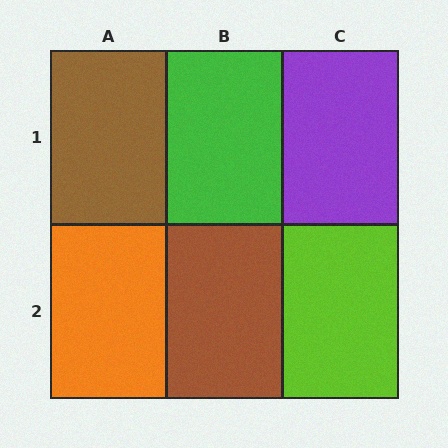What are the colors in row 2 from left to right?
Orange, brown, lime.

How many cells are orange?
1 cell is orange.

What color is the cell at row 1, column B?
Green.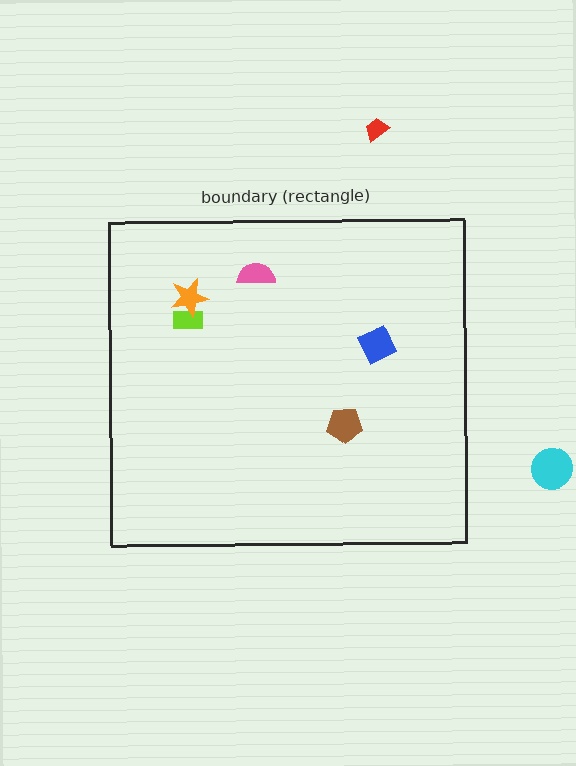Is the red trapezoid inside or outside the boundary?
Outside.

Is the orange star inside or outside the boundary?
Inside.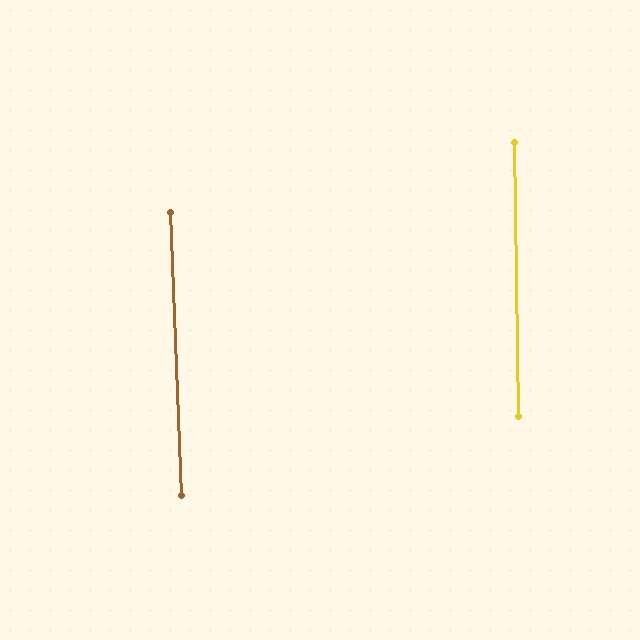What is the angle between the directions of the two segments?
Approximately 1 degree.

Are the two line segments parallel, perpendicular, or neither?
Parallel — their directions differ by only 1.3°.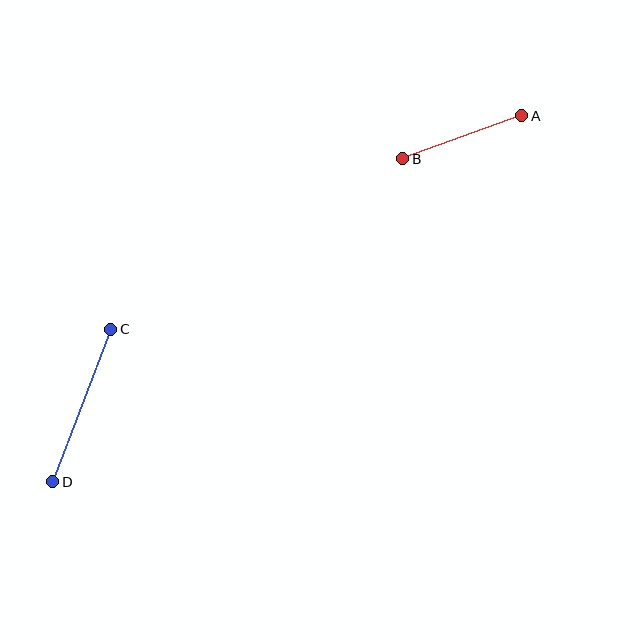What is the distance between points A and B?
The distance is approximately 127 pixels.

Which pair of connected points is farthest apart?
Points C and D are farthest apart.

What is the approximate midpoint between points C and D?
The midpoint is at approximately (82, 406) pixels.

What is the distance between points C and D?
The distance is approximately 163 pixels.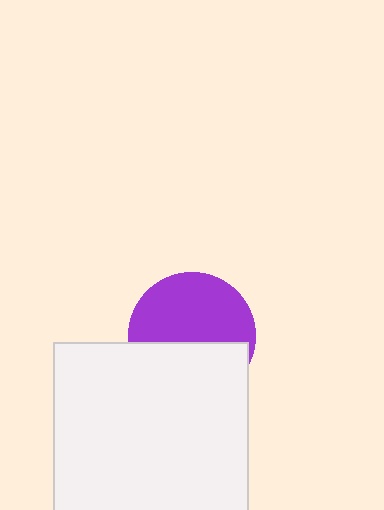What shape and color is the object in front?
The object in front is a white square.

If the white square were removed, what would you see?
You would see the complete purple circle.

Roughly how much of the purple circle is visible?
About half of it is visible (roughly 56%).